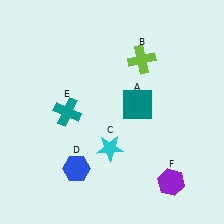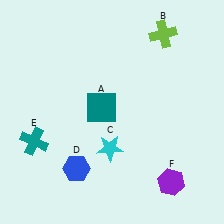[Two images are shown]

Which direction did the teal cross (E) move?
The teal cross (E) moved left.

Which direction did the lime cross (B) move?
The lime cross (B) moved up.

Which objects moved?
The objects that moved are: the teal square (A), the lime cross (B), the teal cross (E).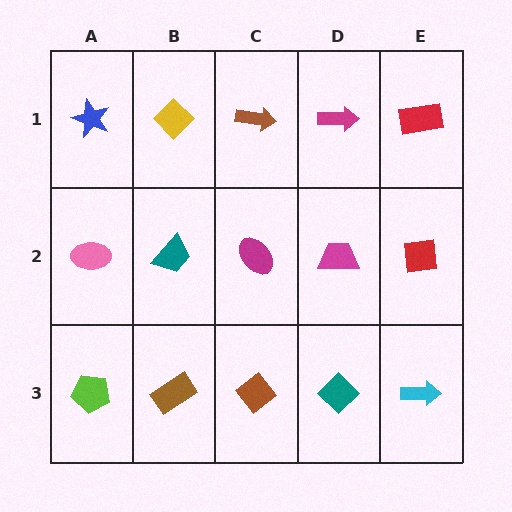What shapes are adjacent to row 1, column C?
A magenta ellipse (row 2, column C), a yellow diamond (row 1, column B), a magenta arrow (row 1, column D).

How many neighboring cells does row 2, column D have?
4.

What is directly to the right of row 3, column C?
A teal diamond.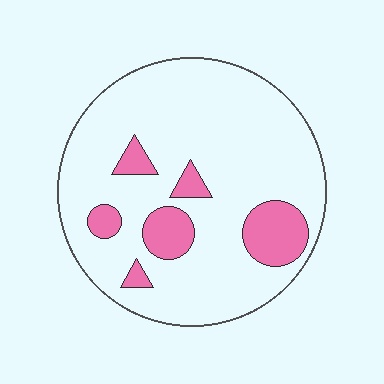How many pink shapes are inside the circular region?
6.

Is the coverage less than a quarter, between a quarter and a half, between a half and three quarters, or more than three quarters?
Less than a quarter.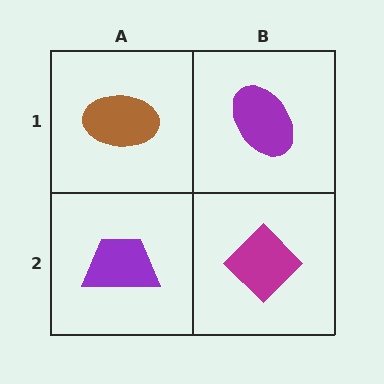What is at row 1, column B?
A purple ellipse.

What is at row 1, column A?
A brown ellipse.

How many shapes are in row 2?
2 shapes.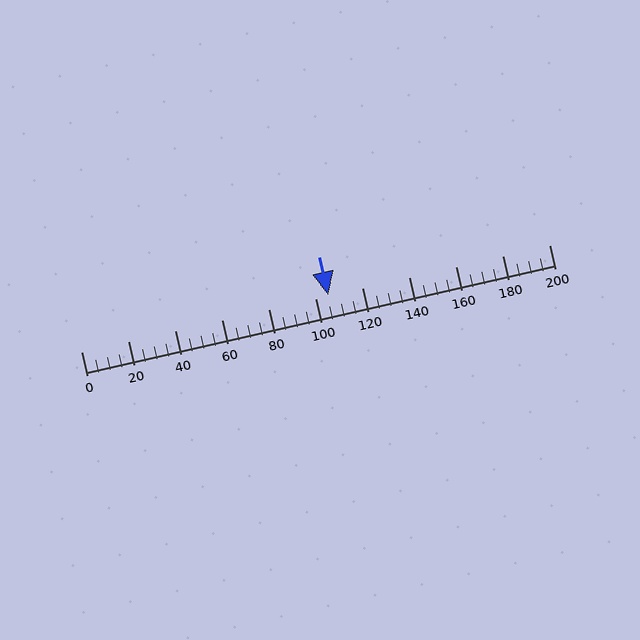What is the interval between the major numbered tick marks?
The major tick marks are spaced 20 units apart.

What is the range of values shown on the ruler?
The ruler shows values from 0 to 200.